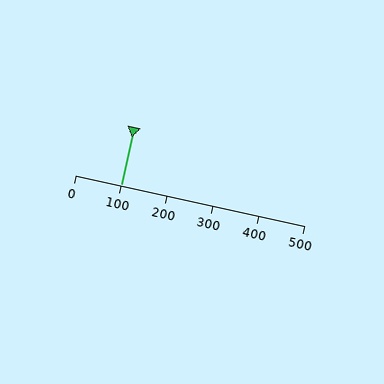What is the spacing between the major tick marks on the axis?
The major ticks are spaced 100 apart.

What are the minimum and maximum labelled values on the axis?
The axis runs from 0 to 500.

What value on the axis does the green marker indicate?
The marker indicates approximately 100.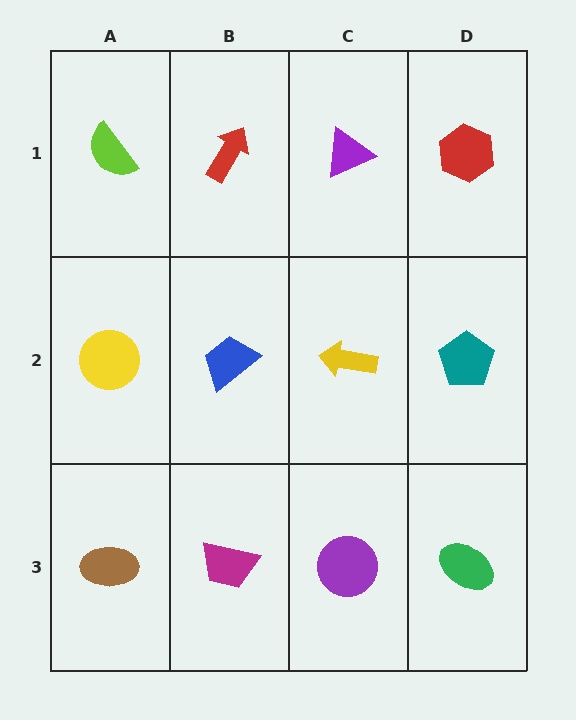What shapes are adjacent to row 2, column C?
A purple triangle (row 1, column C), a purple circle (row 3, column C), a blue trapezoid (row 2, column B), a teal pentagon (row 2, column D).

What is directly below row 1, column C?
A yellow arrow.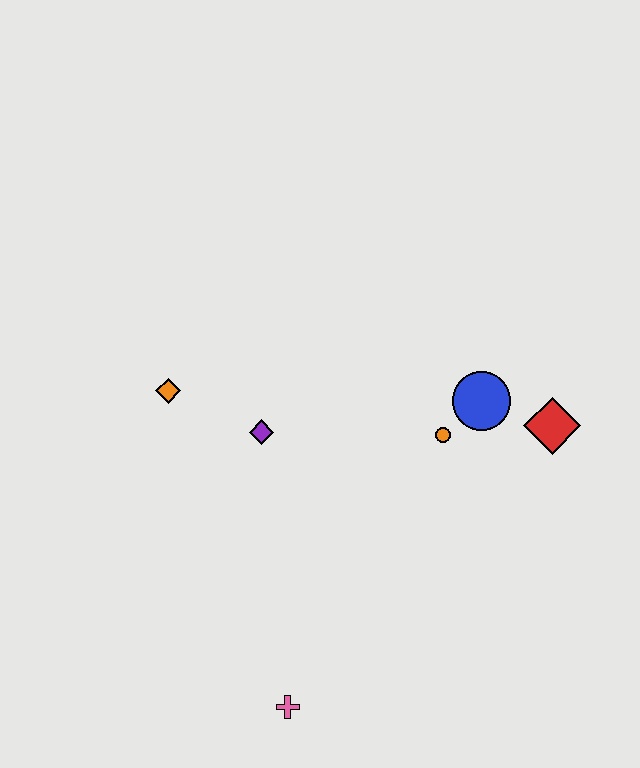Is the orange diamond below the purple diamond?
No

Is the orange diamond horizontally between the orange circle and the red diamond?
No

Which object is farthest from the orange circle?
The pink cross is farthest from the orange circle.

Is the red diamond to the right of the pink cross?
Yes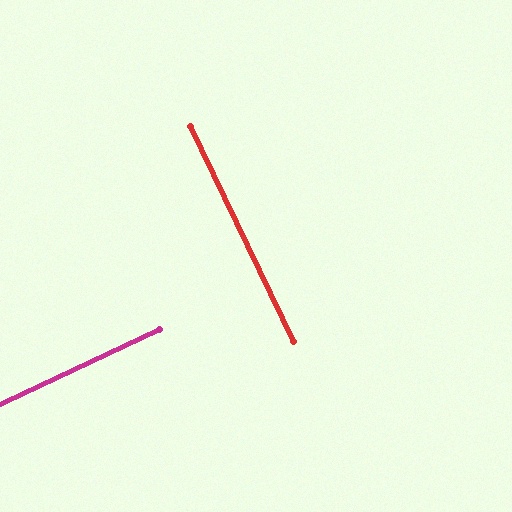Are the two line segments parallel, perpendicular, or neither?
Perpendicular — they meet at approximately 90°.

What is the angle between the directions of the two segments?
Approximately 90 degrees.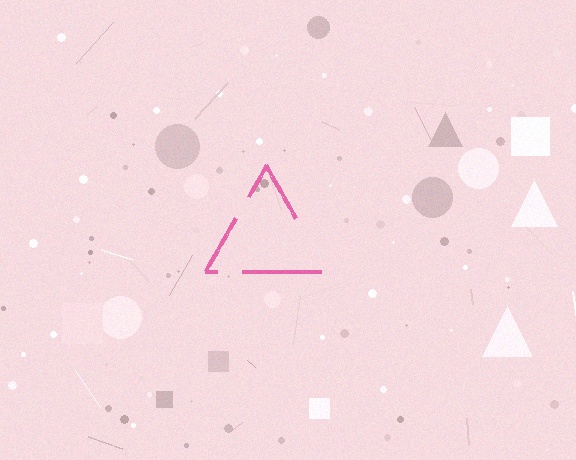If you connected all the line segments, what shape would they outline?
They would outline a triangle.